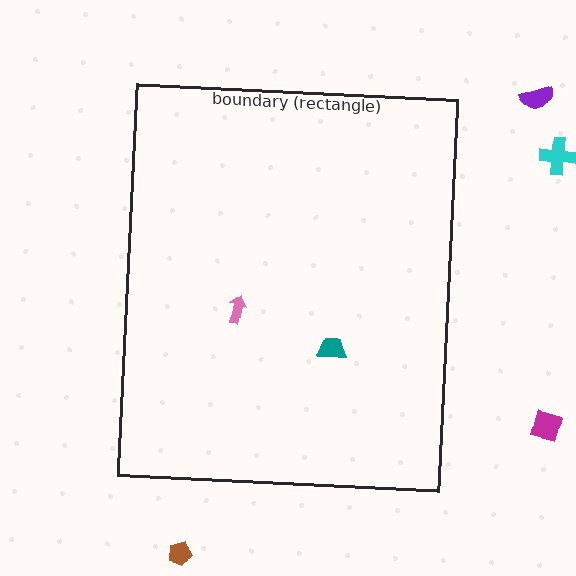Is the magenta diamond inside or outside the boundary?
Outside.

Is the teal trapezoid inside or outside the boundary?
Inside.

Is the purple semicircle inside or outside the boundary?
Outside.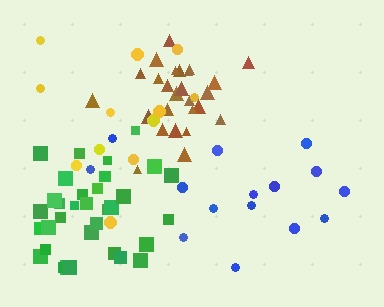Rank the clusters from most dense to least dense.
green, brown, blue, yellow.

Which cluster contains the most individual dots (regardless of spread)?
Green (35).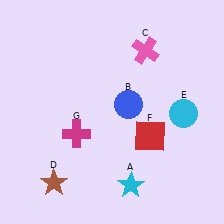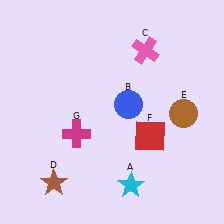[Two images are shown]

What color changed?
The circle (E) changed from cyan in Image 1 to brown in Image 2.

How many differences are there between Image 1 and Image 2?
There is 1 difference between the two images.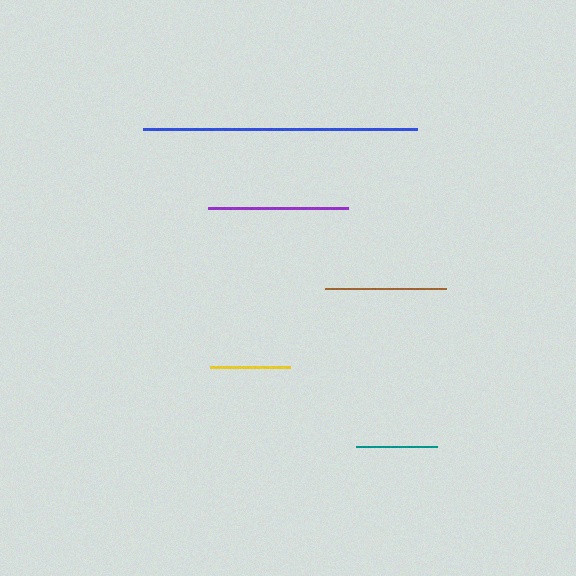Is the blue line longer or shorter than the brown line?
The blue line is longer than the brown line.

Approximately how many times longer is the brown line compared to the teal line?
The brown line is approximately 1.5 times the length of the teal line.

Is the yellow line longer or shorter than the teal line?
The teal line is longer than the yellow line.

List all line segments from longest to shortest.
From longest to shortest: blue, purple, brown, teal, yellow.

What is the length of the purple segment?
The purple segment is approximately 140 pixels long.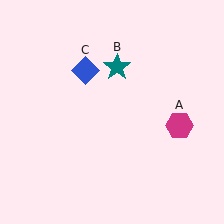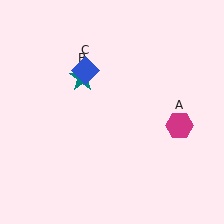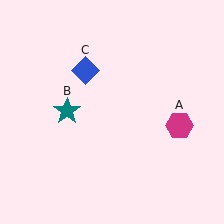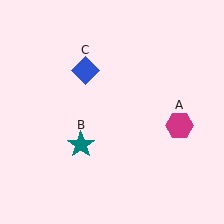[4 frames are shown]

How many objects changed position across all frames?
1 object changed position: teal star (object B).